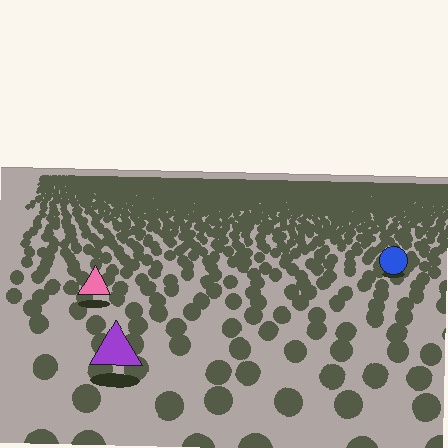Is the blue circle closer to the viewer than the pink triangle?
No. The pink triangle is closer — you can tell from the texture gradient: the ground texture is coarser near it.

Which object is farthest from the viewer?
The blue circle is farthest from the viewer. It appears smaller and the ground texture around it is denser.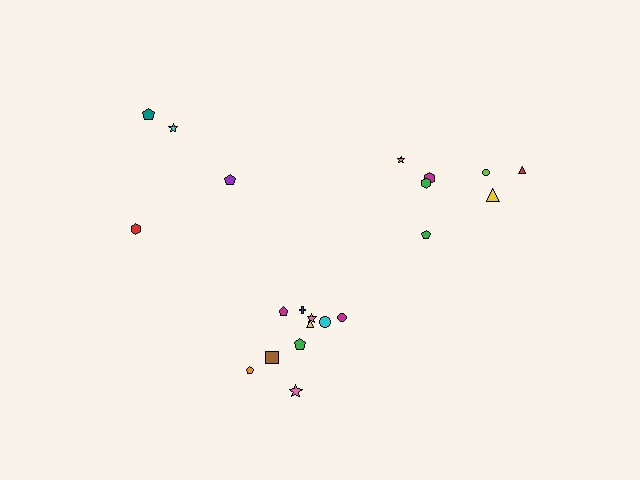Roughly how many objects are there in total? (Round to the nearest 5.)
Roughly 20 objects in total.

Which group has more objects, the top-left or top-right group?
The top-right group.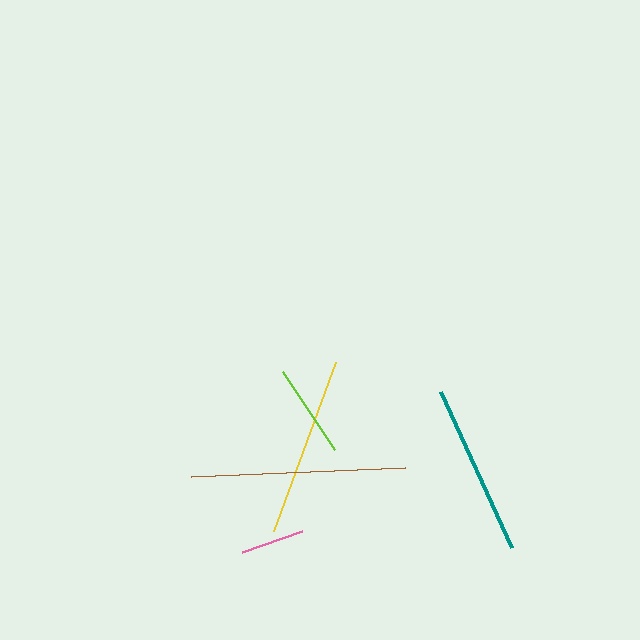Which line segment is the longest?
The brown line is the longest at approximately 214 pixels.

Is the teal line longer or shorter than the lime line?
The teal line is longer than the lime line.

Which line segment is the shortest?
The pink line is the shortest at approximately 64 pixels.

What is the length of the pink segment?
The pink segment is approximately 64 pixels long.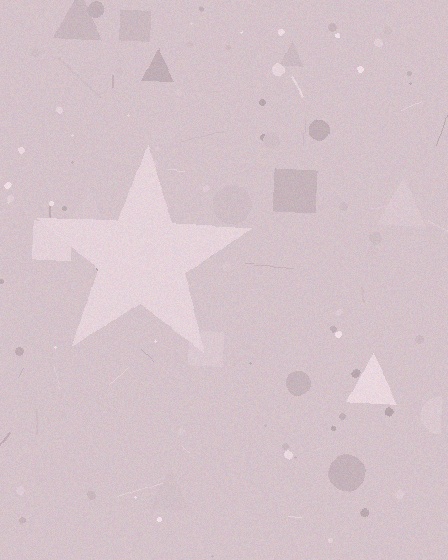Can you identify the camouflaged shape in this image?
The camouflaged shape is a star.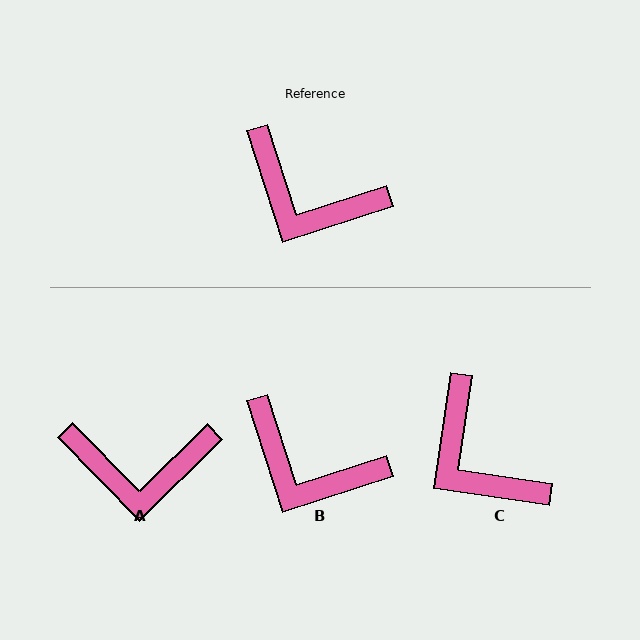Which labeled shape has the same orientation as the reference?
B.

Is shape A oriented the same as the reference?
No, it is off by about 27 degrees.